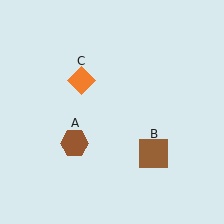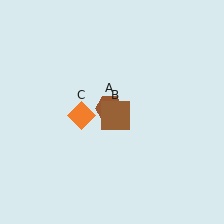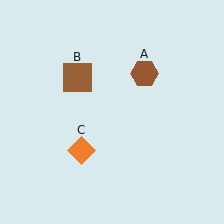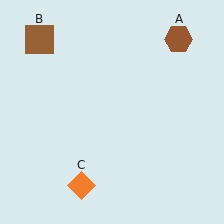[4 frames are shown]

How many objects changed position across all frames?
3 objects changed position: brown hexagon (object A), brown square (object B), orange diamond (object C).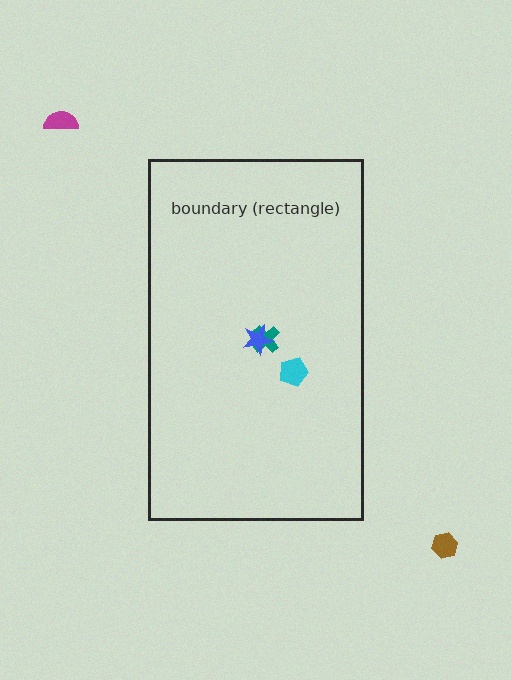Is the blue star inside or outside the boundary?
Inside.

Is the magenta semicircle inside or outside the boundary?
Outside.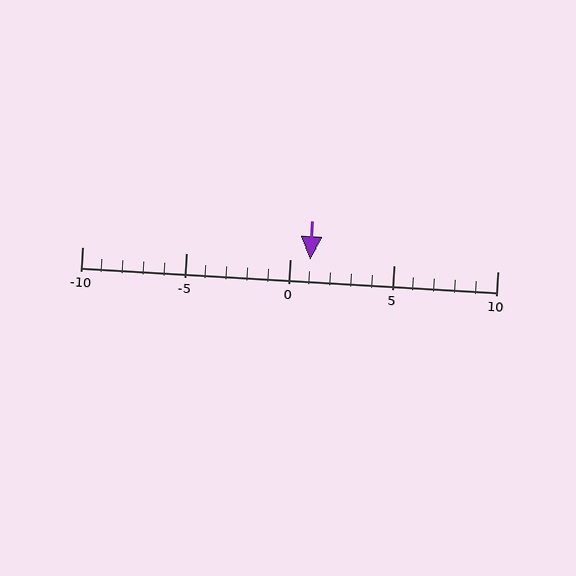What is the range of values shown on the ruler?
The ruler shows values from -10 to 10.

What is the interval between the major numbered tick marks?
The major tick marks are spaced 5 units apart.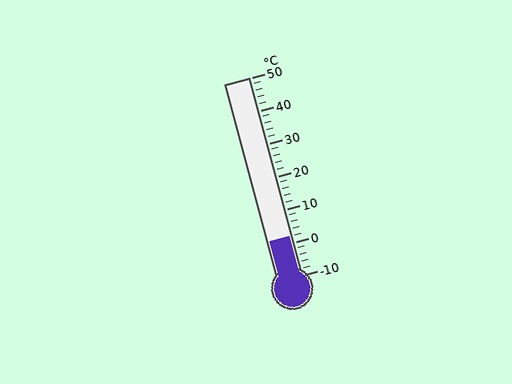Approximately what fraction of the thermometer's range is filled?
The thermometer is filled to approximately 20% of its range.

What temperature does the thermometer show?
The thermometer shows approximately 2°C.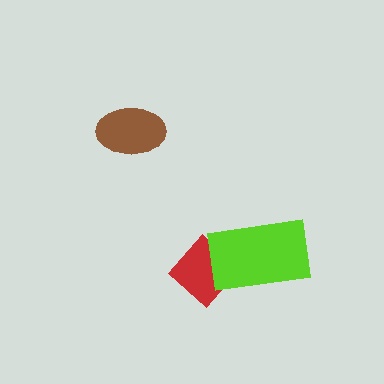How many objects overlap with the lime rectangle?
1 object overlaps with the lime rectangle.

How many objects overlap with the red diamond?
1 object overlaps with the red diamond.